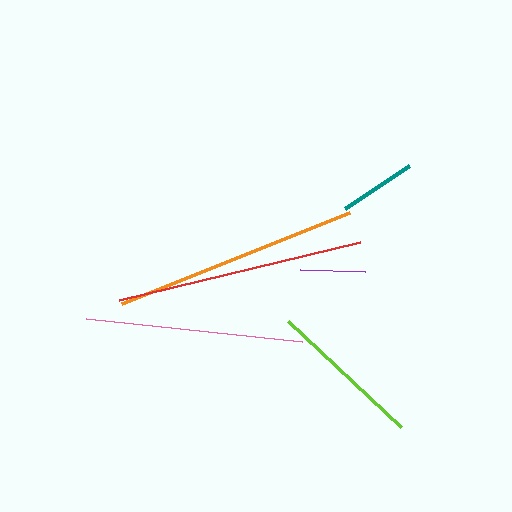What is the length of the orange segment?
The orange segment is approximately 245 pixels long.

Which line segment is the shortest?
The purple line is the shortest at approximately 65 pixels.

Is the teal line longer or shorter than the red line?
The red line is longer than the teal line.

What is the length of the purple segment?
The purple segment is approximately 65 pixels long.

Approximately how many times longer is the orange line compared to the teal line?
The orange line is approximately 3.2 times the length of the teal line.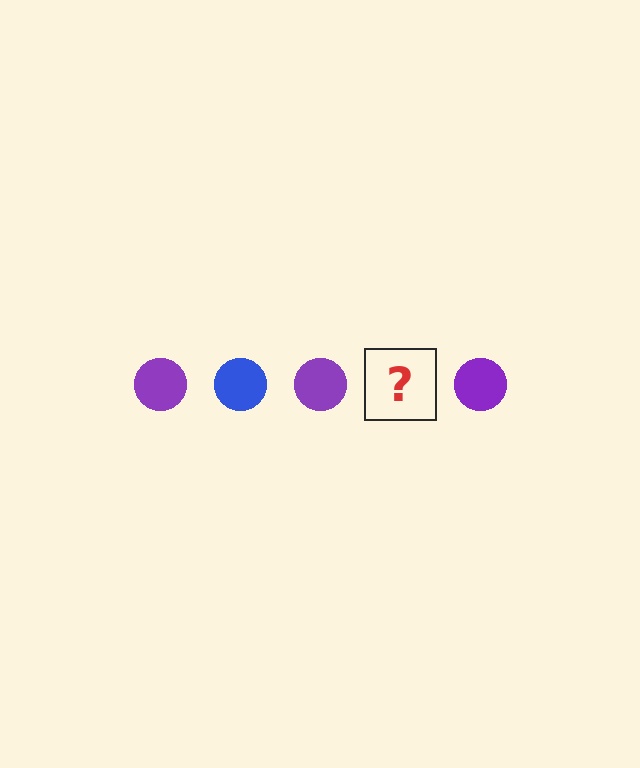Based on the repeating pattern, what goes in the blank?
The blank should be a blue circle.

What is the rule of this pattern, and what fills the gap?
The rule is that the pattern cycles through purple, blue circles. The gap should be filled with a blue circle.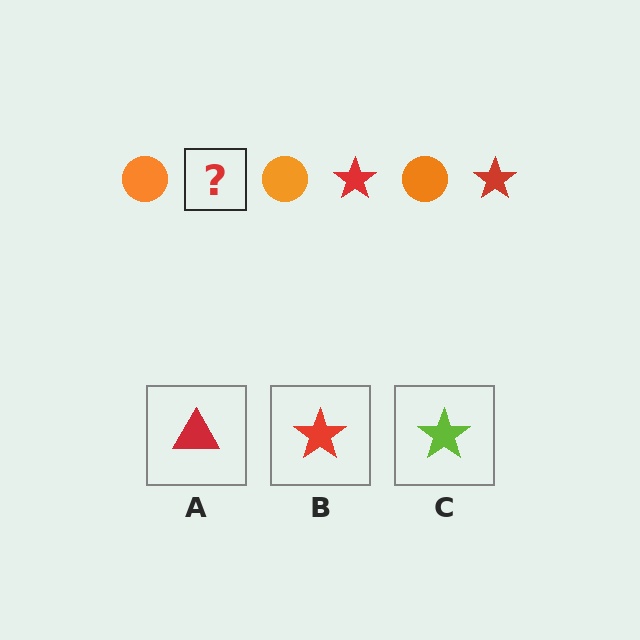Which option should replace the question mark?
Option B.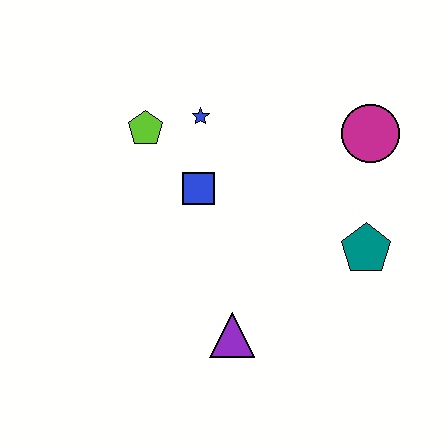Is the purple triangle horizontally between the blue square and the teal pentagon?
Yes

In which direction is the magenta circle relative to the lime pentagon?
The magenta circle is to the right of the lime pentagon.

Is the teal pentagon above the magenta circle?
No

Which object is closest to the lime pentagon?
The blue star is closest to the lime pentagon.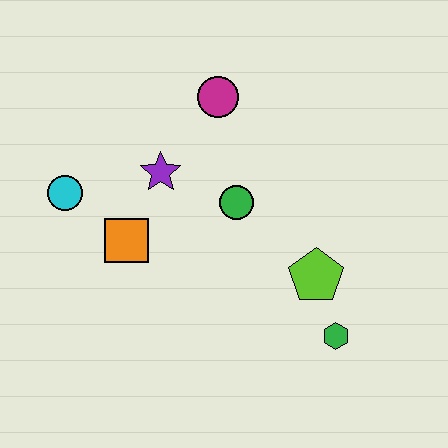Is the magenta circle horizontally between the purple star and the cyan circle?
No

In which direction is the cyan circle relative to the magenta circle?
The cyan circle is to the left of the magenta circle.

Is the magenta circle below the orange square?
No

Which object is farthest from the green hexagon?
The cyan circle is farthest from the green hexagon.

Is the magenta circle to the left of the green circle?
Yes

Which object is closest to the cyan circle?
The orange square is closest to the cyan circle.